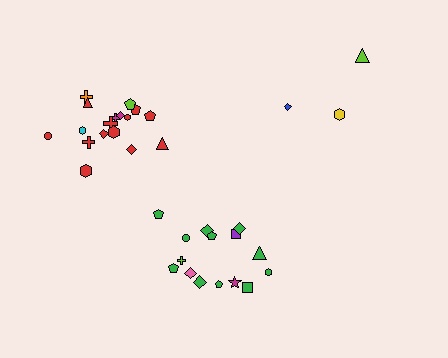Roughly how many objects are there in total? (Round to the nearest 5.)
Roughly 35 objects in total.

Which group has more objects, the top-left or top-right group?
The top-left group.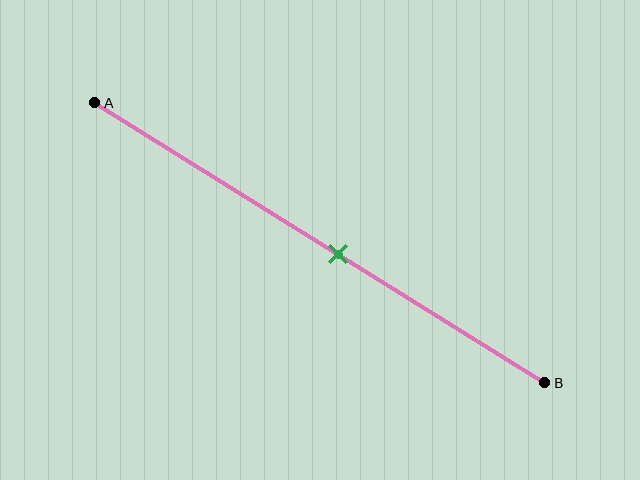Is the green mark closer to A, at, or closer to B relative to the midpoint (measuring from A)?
The green mark is closer to point B than the midpoint of segment AB.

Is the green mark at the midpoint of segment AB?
No, the mark is at about 55% from A, not at the 50% midpoint.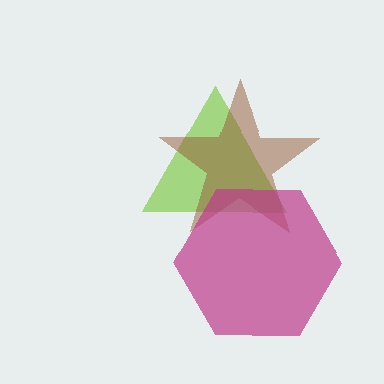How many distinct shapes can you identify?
There are 3 distinct shapes: a lime triangle, a brown star, a magenta hexagon.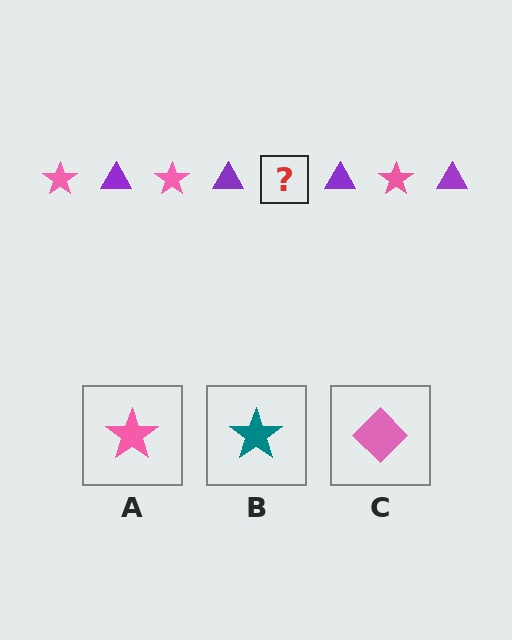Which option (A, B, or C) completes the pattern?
A.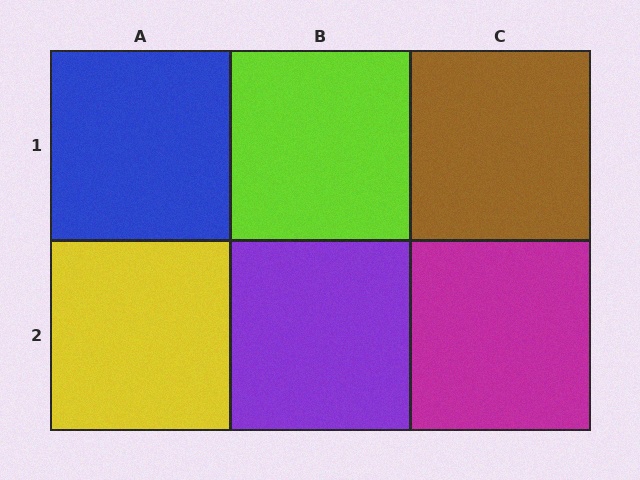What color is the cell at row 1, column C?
Brown.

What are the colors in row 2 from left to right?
Yellow, purple, magenta.